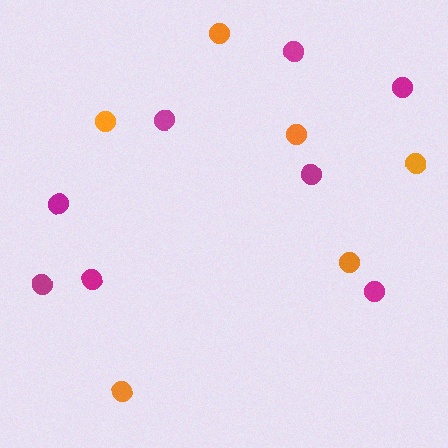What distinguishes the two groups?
There are 2 groups: one group of magenta circles (8) and one group of orange circles (6).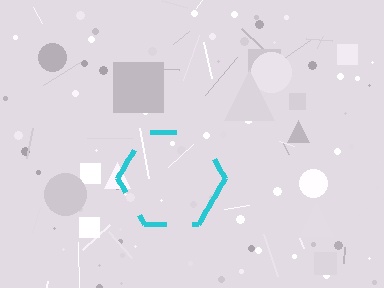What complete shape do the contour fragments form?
The contour fragments form a hexagon.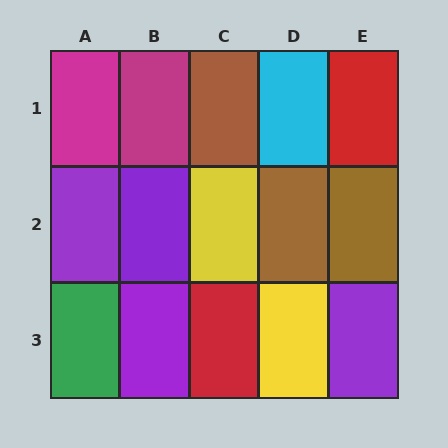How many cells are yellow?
2 cells are yellow.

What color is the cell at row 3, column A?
Green.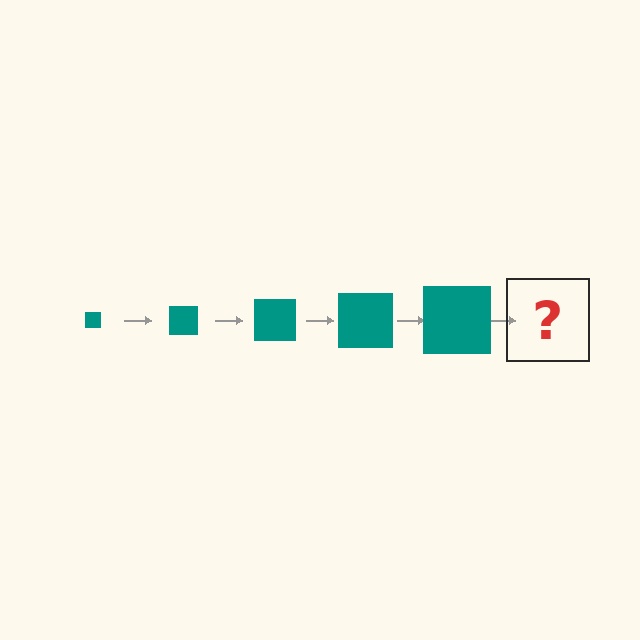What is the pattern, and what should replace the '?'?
The pattern is that the square gets progressively larger each step. The '?' should be a teal square, larger than the previous one.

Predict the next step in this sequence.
The next step is a teal square, larger than the previous one.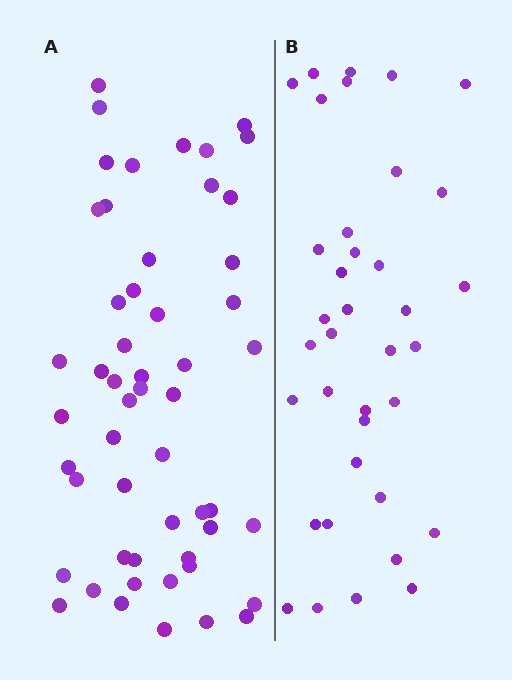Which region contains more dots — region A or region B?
Region A (the left region) has more dots.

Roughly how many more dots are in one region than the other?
Region A has approximately 15 more dots than region B.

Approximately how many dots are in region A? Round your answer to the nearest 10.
About 50 dots. (The exact count is 53, which rounds to 50.)